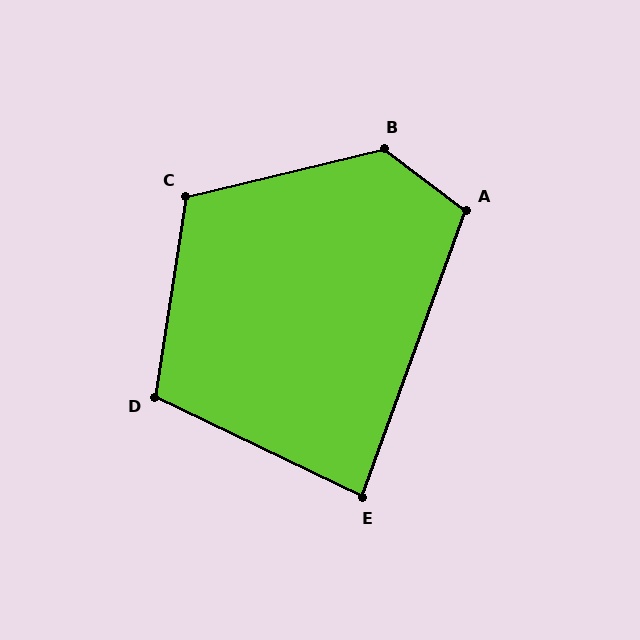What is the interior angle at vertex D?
Approximately 107 degrees (obtuse).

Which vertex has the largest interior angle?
B, at approximately 130 degrees.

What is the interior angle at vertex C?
Approximately 112 degrees (obtuse).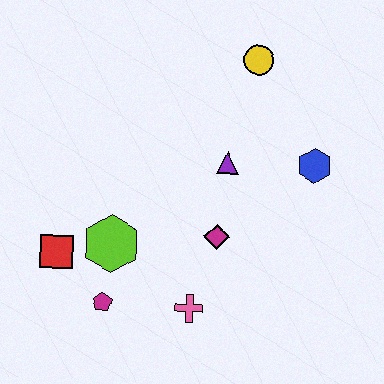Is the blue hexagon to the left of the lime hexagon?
No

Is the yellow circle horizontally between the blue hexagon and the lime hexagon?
Yes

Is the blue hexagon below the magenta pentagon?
No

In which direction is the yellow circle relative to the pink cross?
The yellow circle is above the pink cross.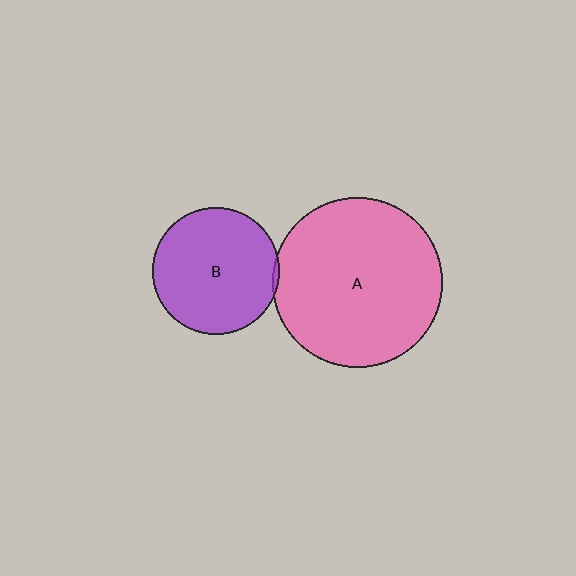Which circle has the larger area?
Circle A (pink).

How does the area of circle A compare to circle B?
Approximately 1.8 times.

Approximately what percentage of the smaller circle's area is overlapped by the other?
Approximately 5%.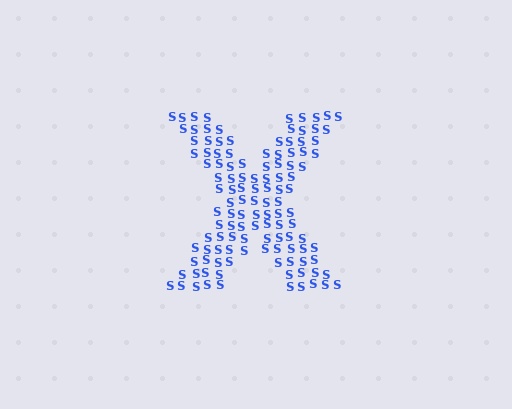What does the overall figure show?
The overall figure shows the letter X.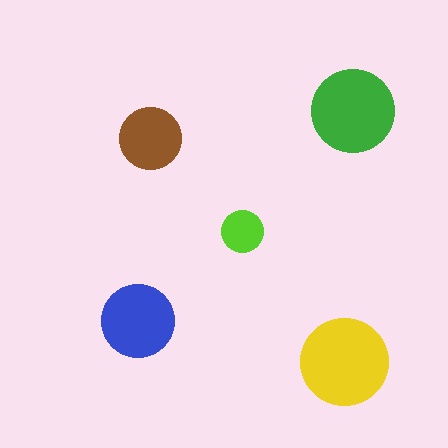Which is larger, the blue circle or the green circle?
The green one.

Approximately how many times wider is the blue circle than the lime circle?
About 1.5 times wider.